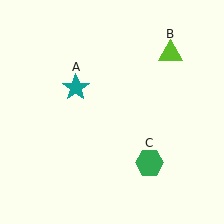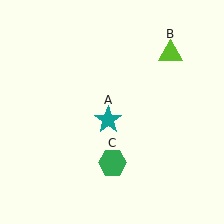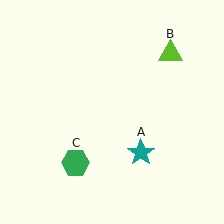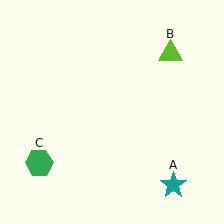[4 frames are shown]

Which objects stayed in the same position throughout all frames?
Lime triangle (object B) remained stationary.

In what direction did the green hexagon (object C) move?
The green hexagon (object C) moved left.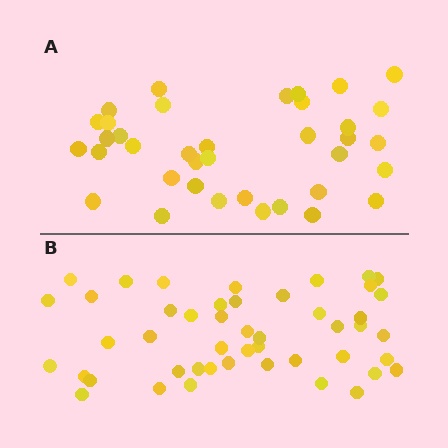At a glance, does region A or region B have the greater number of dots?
Region B (the bottom region) has more dots.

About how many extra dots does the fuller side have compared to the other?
Region B has roughly 10 or so more dots than region A.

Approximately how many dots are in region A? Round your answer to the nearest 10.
About 40 dots. (The exact count is 37, which rounds to 40.)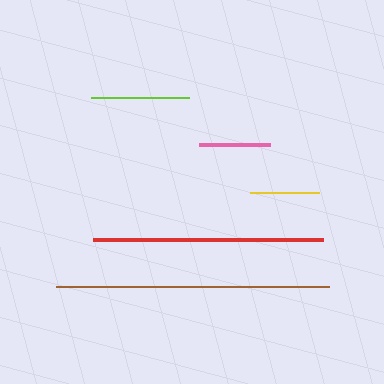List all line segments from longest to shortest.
From longest to shortest: brown, red, lime, pink, yellow.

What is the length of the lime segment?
The lime segment is approximately 98 pixels long.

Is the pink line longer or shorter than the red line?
The red line is longer than the pink line.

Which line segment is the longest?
The brown line is the longest at approximately 273 pixels.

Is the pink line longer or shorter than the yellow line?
The pink line is longer than the yellow line.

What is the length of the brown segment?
The brown segment is approximately 273 pixels long.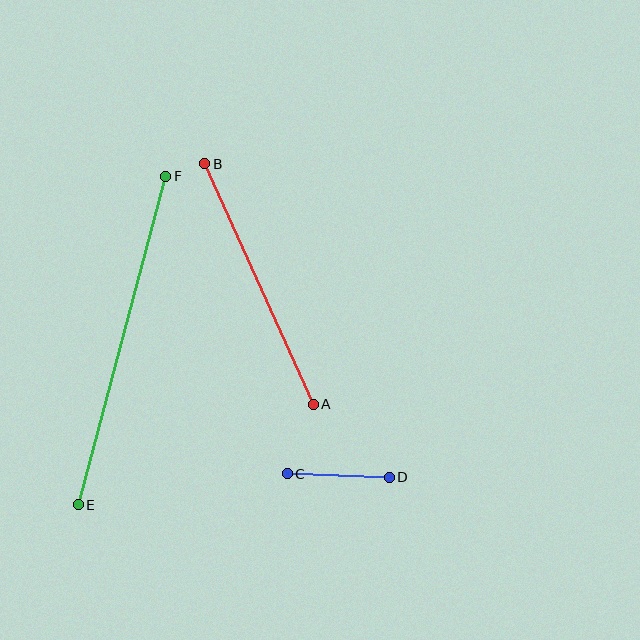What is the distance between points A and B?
The distance is approximately 264 pixels.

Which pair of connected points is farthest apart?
Points E and F are farthest apart.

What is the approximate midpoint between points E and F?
The midpoint is at approximately (122, 340) pixels.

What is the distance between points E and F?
The distance is approximately 340 pixels.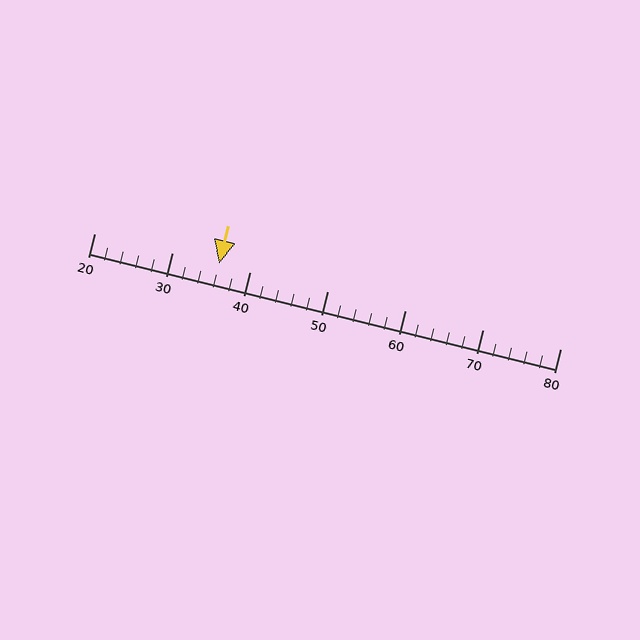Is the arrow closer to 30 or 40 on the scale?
The arrow is closer to 40.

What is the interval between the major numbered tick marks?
The major tick marks are spaced 10 units apart.